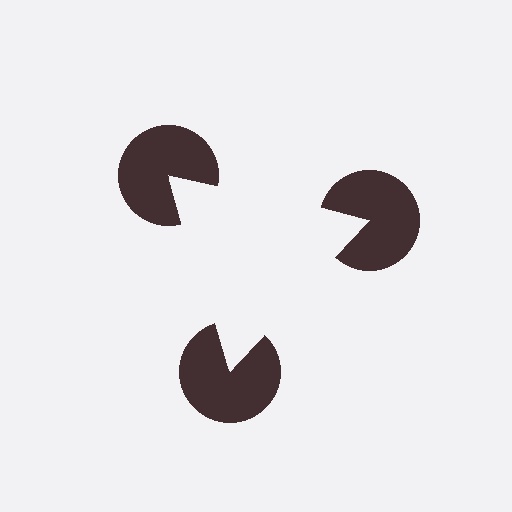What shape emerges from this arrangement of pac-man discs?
An illusory triangle — its edges are inferred from the aligned wedge cuts in the pac-man discs, not physically drawn.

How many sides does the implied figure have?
3 sides.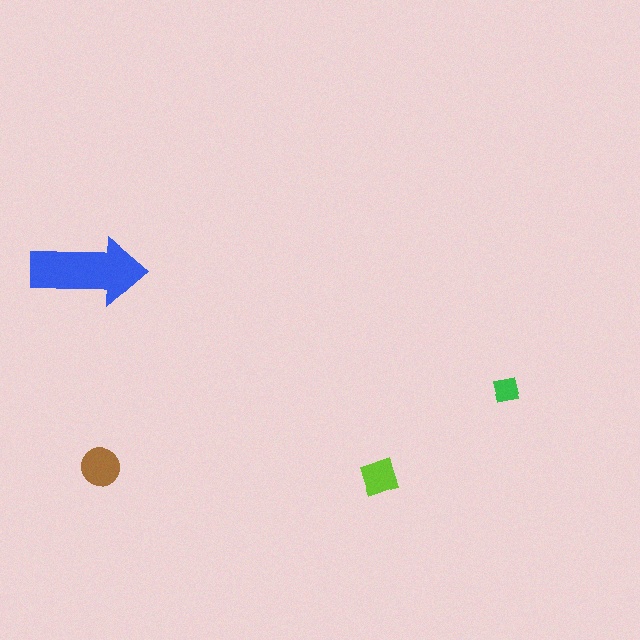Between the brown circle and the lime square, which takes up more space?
The brown circle.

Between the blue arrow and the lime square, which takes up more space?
The blue arrow.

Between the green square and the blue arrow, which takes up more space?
The blue arrow.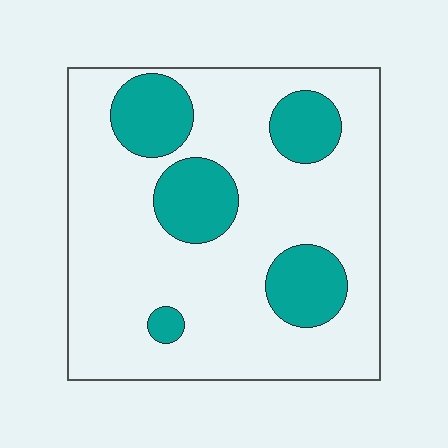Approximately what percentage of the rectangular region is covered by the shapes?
Approximately 25%.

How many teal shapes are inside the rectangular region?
5.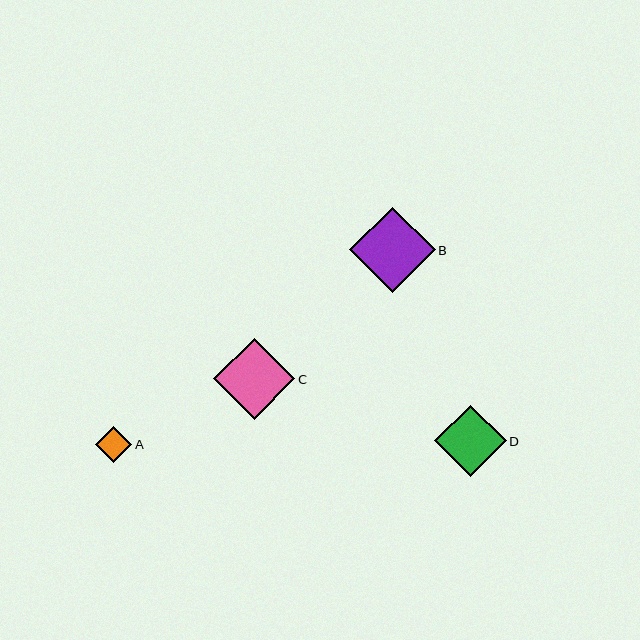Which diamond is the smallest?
Diamond A is the smallest with a size of approximately 36 pixels.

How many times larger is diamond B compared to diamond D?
Diamond B is approximately 1.2 times the size of diamond D.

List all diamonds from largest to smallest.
From largest to smallest: B, C, D, A.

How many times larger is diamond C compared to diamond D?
Diamond C is approximately 1.1 times the size of diamond D.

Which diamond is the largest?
Diamond B is the largest with a size of approximately 85 pixels.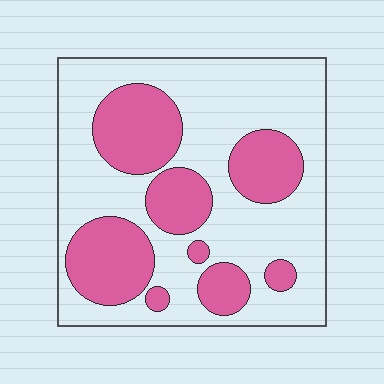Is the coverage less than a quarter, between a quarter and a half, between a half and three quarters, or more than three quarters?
Between a quarter and a half.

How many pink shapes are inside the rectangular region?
8.